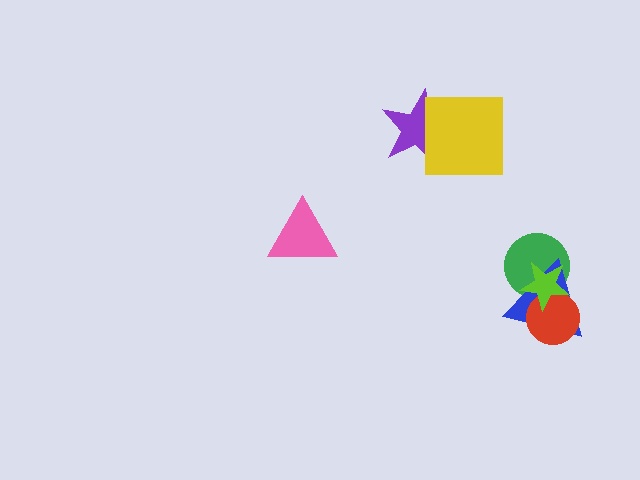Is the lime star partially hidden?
No, no other shape covers it.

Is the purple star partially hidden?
Yes, it is partially covered by another shape.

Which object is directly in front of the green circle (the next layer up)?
The blue triangle is directly in front of the green circle.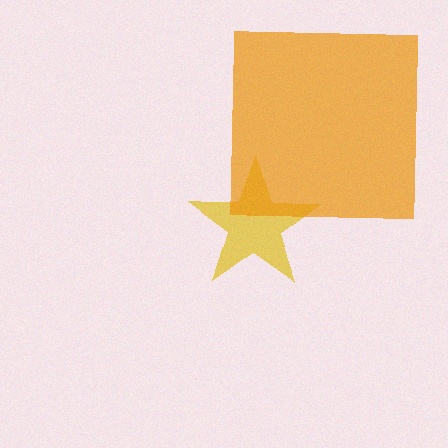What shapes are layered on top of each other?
The layered shapes are: a yellow star, an orange square.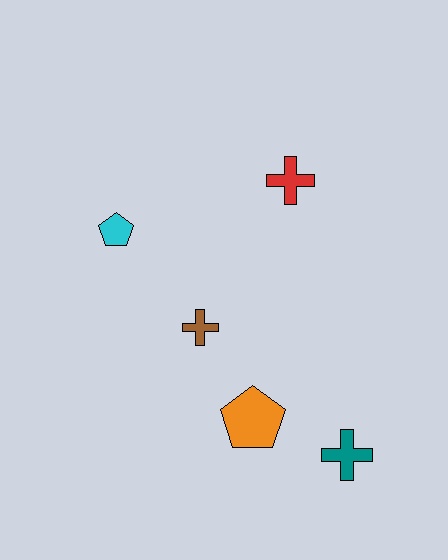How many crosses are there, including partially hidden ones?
There are 3 crosses.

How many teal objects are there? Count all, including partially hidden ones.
There is 1 teal object.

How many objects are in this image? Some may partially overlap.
There are 5 objects.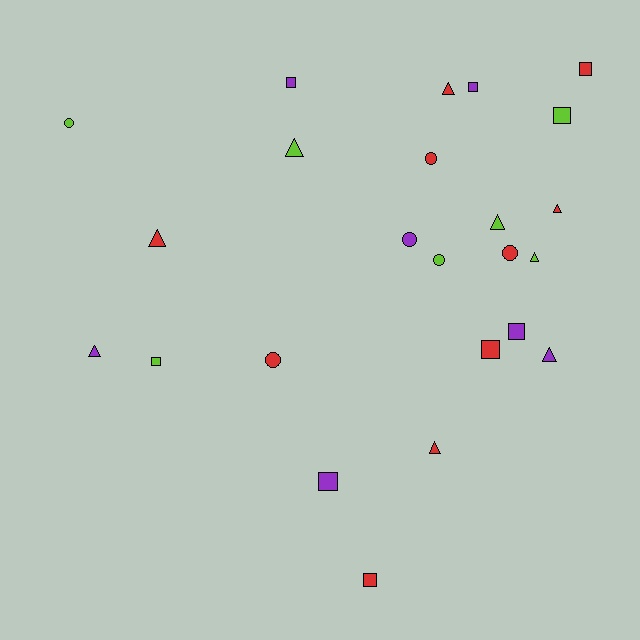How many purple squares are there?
There are 4 purple squares.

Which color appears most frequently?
Red, with 10 objects.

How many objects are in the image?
There are 24 objects.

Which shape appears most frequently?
Triangle, with 9 objects.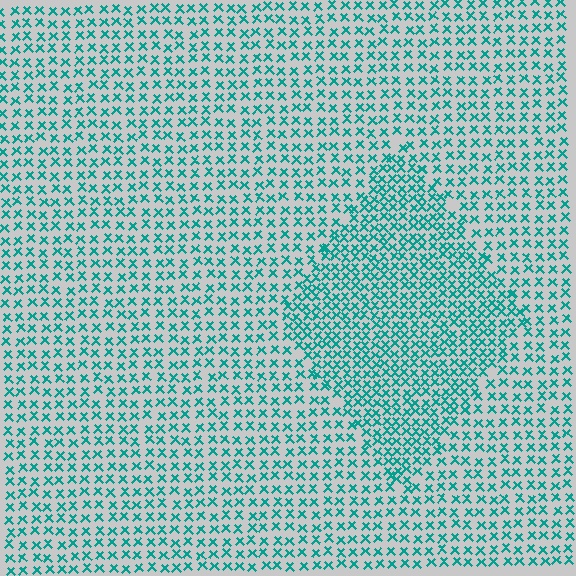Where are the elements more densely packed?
The elements are more densely packed inside the diamond boundary.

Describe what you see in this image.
The image contains small teal elements arranged at two different densities. A diamond-shaped region is visible where the elements are more densely packed than the surrounding area.